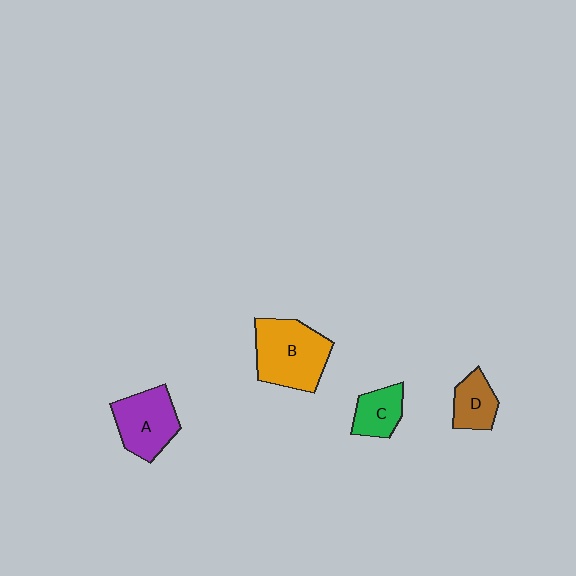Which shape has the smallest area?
Shape C (green).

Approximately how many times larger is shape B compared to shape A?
Approximately 1.3 times.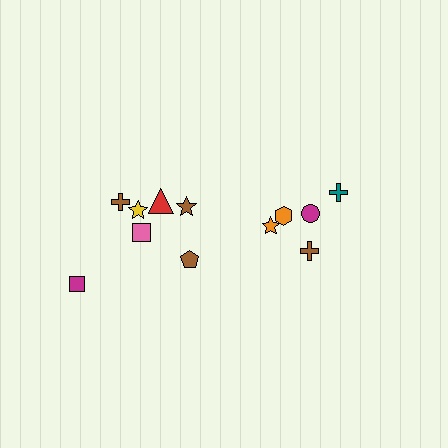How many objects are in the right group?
There are 5 objects.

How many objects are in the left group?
There are 7 objects.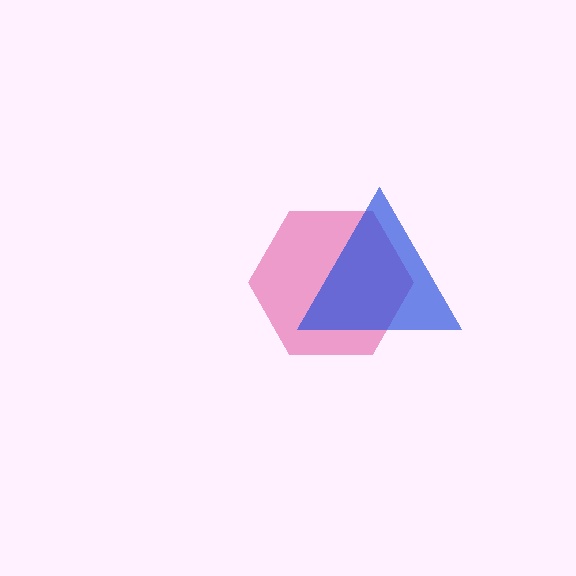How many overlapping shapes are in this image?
There are 2 overlapping shapes in the image.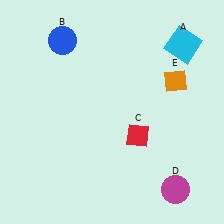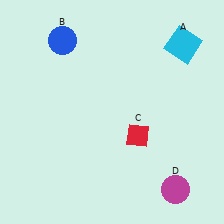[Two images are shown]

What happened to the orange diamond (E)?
The orange diamond (E) was removed in Image 2. It was in the top-right area of Image 1.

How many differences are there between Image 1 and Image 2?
There is 1 difference between the two images.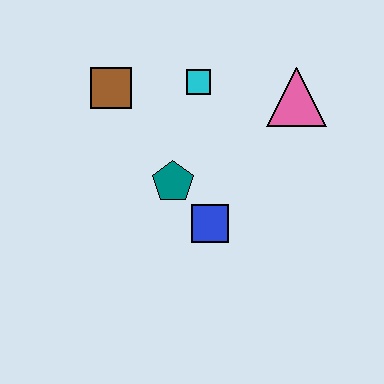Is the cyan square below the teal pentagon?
No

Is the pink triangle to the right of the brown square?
Yes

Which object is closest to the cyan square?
The brown square is closest to the cyan square.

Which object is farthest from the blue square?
The brown square is farthest from the blue square.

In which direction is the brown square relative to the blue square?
The brown square is above the blue square.